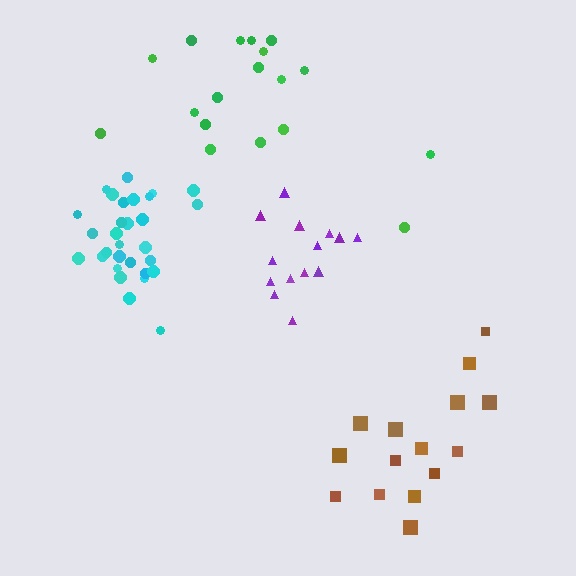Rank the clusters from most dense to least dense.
cyan, purple, brown, green.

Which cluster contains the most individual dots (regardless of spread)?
Cyan (30).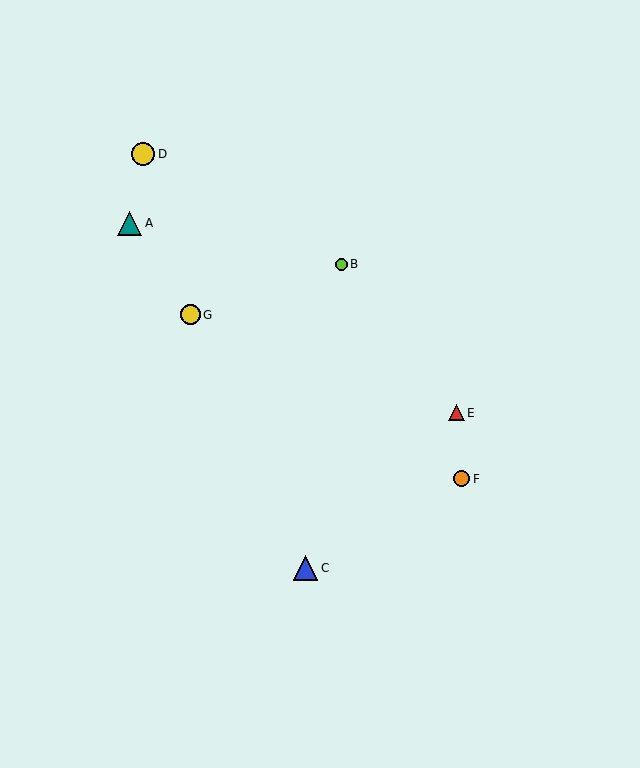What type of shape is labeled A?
Shape A is a teal triangle.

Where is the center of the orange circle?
The center of the orange circle is at (461, 479).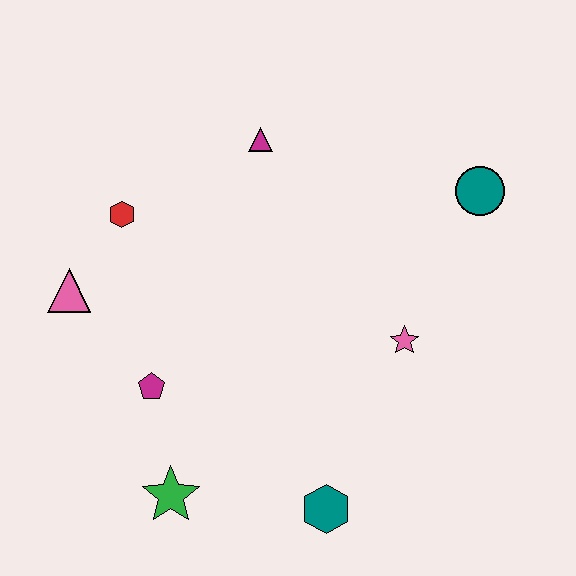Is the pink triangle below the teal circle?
Yes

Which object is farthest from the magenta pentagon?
The teal circle is farthest from the magenta pentagon.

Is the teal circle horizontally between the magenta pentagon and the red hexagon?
No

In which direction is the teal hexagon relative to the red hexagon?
The teal hexagon is below the red hexagon.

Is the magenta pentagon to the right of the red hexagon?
Yes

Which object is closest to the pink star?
The teal circle is closest to the pink star.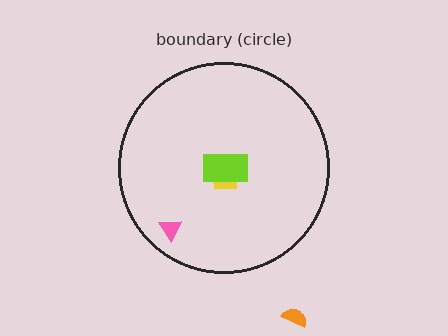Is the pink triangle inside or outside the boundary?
Inside.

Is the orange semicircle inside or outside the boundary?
Outside.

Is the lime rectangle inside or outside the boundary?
Inside.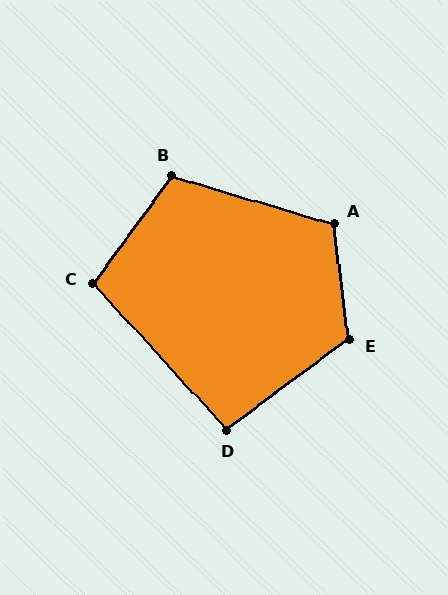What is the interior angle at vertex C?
Approximately 101 degrees (obtuse).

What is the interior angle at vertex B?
Approximately 110 degrees (obtuse).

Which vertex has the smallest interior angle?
D, at approximately 96 degrees.